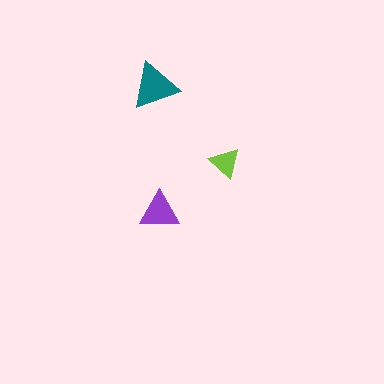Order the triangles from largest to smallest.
the teal one, the purple one, the lime one.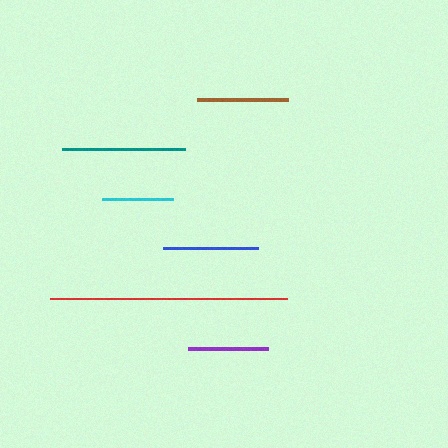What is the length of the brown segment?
The brown segment is approximately 90 pixels long.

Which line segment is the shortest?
The cyan line is the shortest at approximately 71 pixels.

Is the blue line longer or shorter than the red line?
The red line is longer than the blue line.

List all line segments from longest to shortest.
From longest to shortest: red, teal, blue, brown, purple, cyan.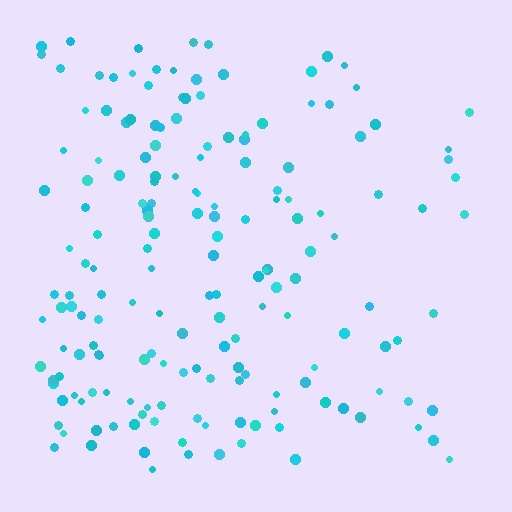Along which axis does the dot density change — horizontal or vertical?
Horizontal.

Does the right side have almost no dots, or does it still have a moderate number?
Still a moderate number, just noticeably fewer than the left.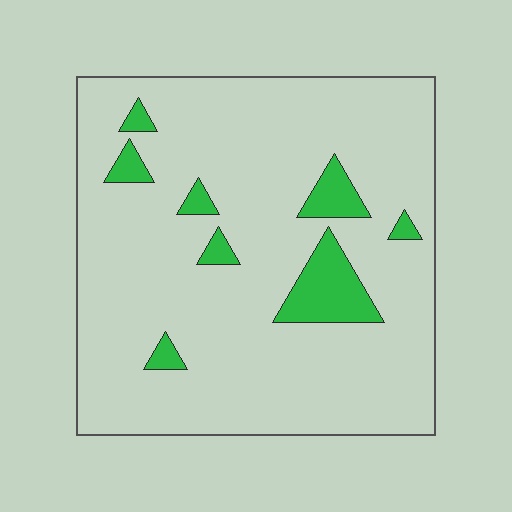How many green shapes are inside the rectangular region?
8.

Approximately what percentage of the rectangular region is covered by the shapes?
Approximately 10%.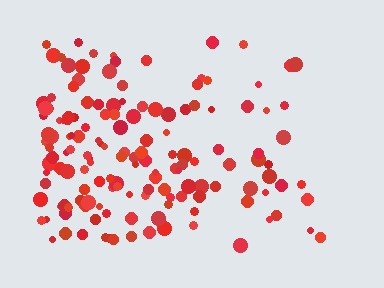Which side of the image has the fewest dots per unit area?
The right.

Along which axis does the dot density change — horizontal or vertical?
Horizontal.